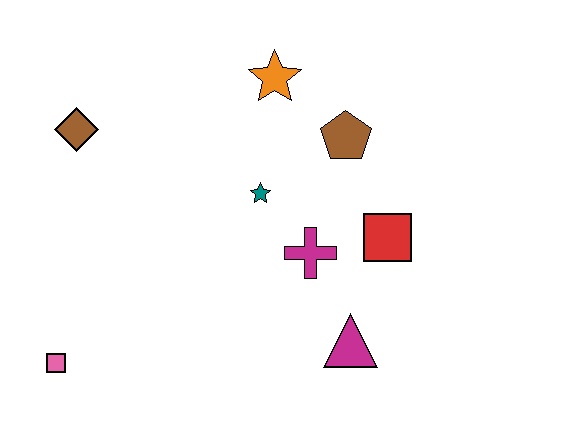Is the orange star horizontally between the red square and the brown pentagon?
No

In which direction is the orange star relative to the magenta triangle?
The orange star is above the magenta triangle.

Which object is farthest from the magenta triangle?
The brown diamond is farthest from the magenta triangle.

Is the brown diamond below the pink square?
No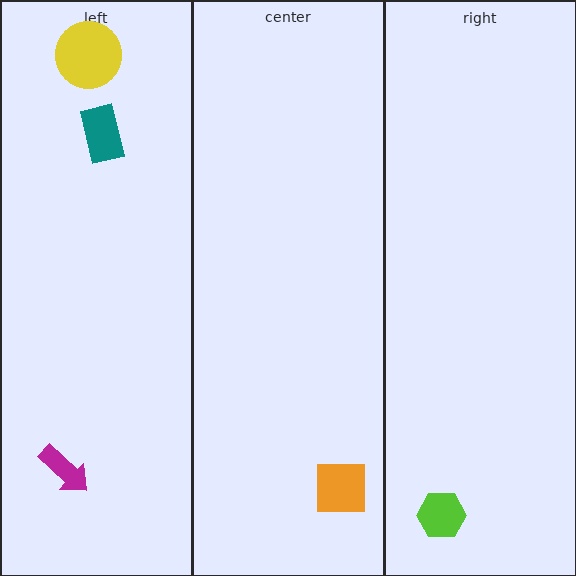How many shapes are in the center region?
1.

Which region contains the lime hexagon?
The right region.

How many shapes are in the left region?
3.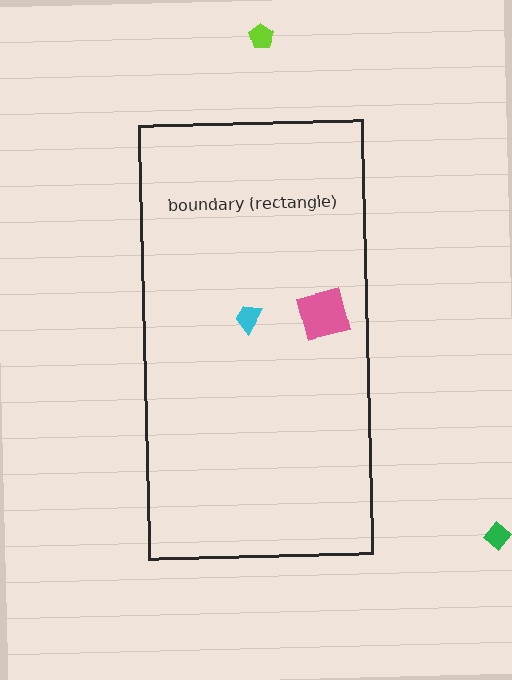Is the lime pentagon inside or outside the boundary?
Outside.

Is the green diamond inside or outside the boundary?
Outside.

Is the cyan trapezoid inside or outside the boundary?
Inside.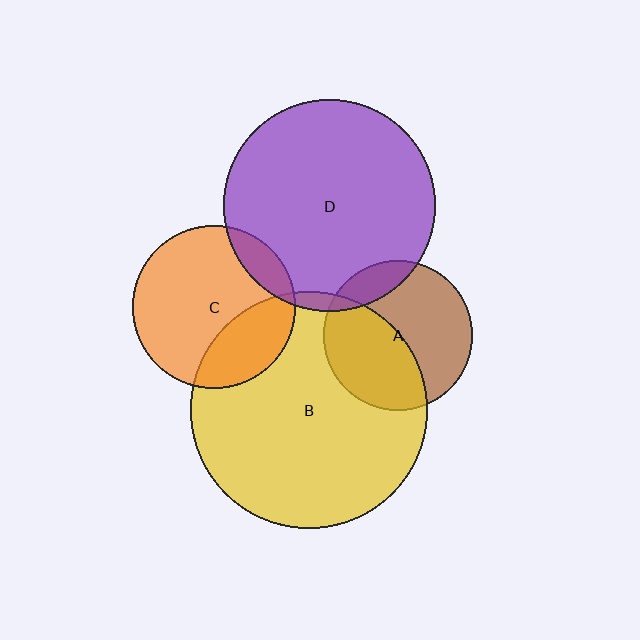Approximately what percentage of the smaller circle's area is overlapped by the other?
Approximately 45%.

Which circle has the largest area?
Circle B (yellow).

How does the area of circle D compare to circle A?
Approximately 2.0 times.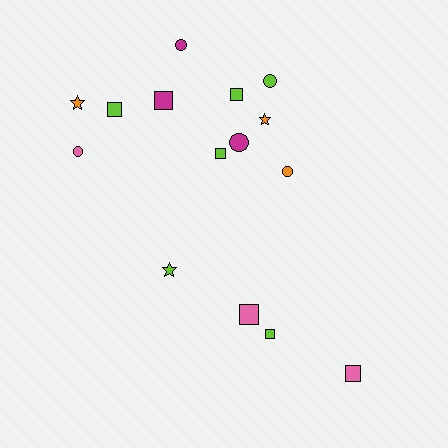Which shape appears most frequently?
Square, with 7 objects.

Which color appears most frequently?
Lime, with 6 objects.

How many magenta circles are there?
There are 2 magenta circles.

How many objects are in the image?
There are 15 objects.